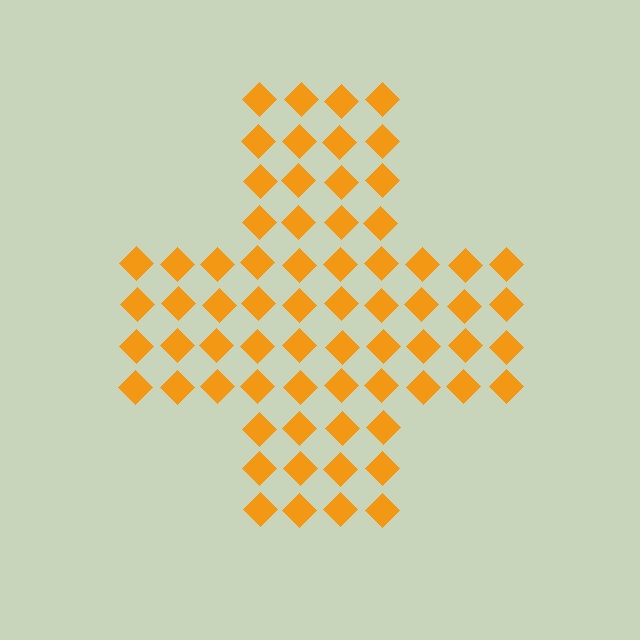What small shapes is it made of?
It is made of small diamonds.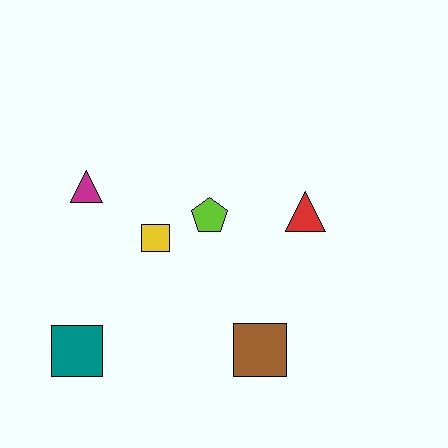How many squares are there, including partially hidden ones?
There are 3 squares.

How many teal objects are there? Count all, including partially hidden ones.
There is 1 teal object.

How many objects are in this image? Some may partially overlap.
There are 6 objects.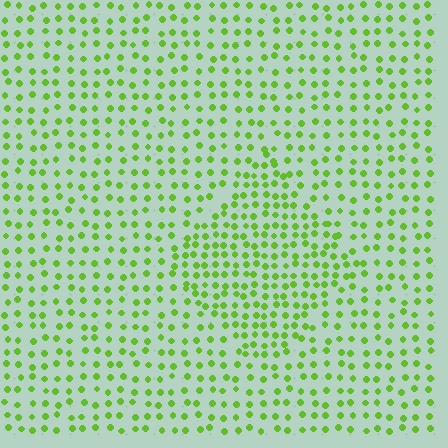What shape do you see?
I see a diamond.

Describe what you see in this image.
The image contains small lime elements arranged at two different densities. A diamond-shaped region is visible where the elements are more densely packed than the surrounding area.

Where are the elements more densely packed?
The elements are more densely packed inside the diamond boundary.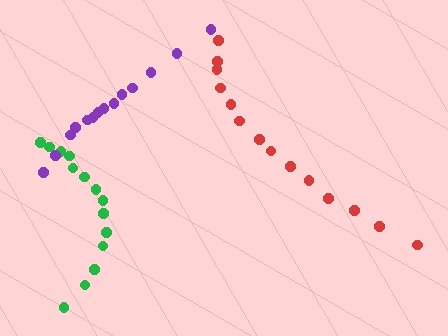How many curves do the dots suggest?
There are 3 distinct paths.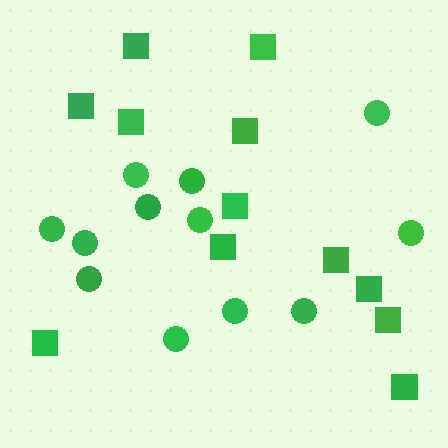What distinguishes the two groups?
There are 2 groups: one group of circles (12) and one group of squares (12).